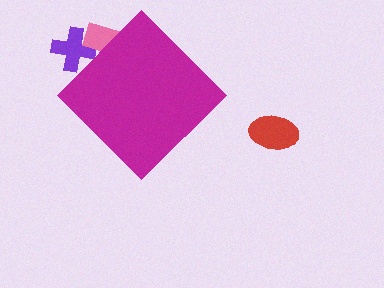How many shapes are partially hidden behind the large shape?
2 shapes are partially hidden.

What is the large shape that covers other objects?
A magenta diamond.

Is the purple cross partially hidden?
Yes, the purple cross is partially hidden behind the magenta diamond.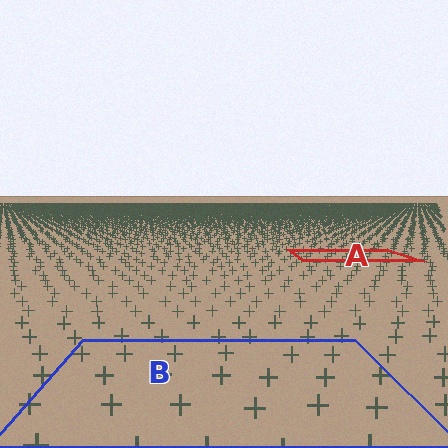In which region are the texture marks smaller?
The texture marks are smaller in region A, because it is farther away.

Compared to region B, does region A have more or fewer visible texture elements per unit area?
Region A has more texture elements per unit area — they are packed more densely because it is farther away.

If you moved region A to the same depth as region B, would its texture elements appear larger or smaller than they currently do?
They would appear larger. At a closer depth, the same texture elements are projected at a bigger on-screen size.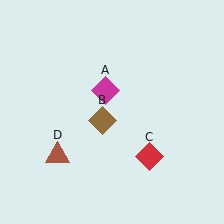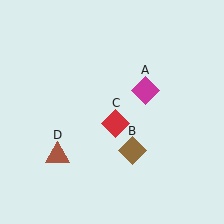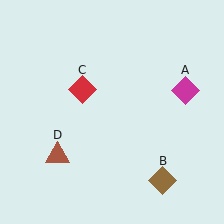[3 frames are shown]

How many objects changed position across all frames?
3 objects changed position: magenta diamond (object A), brown diamond (object B), red diamond (object C).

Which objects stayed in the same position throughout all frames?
Brown triangle (object D) remained stationary.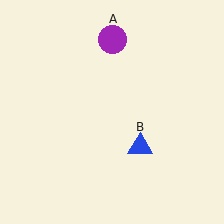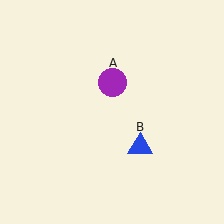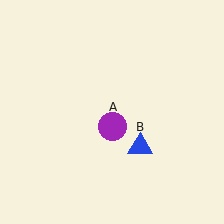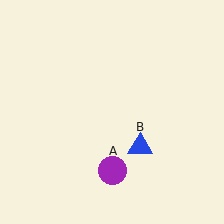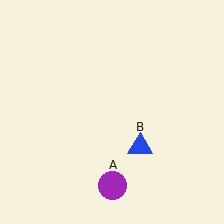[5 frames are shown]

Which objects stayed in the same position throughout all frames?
Blue triangle (object B) remained stationary.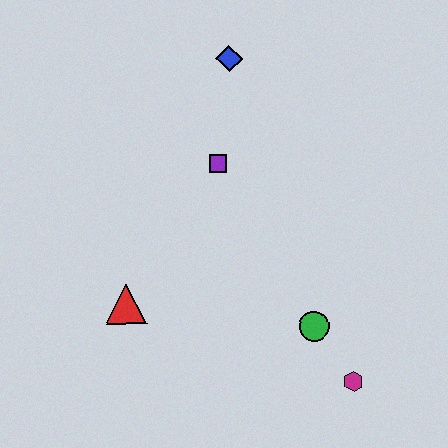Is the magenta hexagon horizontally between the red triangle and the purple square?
No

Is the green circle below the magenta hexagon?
No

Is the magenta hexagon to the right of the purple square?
Yes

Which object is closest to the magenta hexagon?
The green circle is closest to the magenta hexagon.